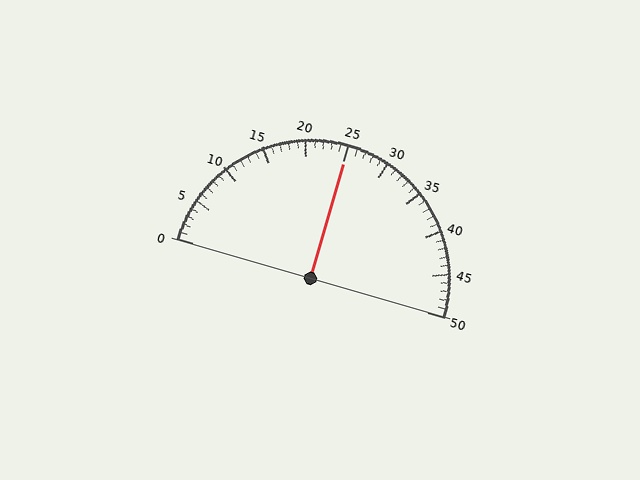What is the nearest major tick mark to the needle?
The nearest major tick mark is 25.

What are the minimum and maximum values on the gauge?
The gauge ranges from 0 to 50.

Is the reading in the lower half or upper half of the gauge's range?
The reading is in the upper half of the range (0 to 50).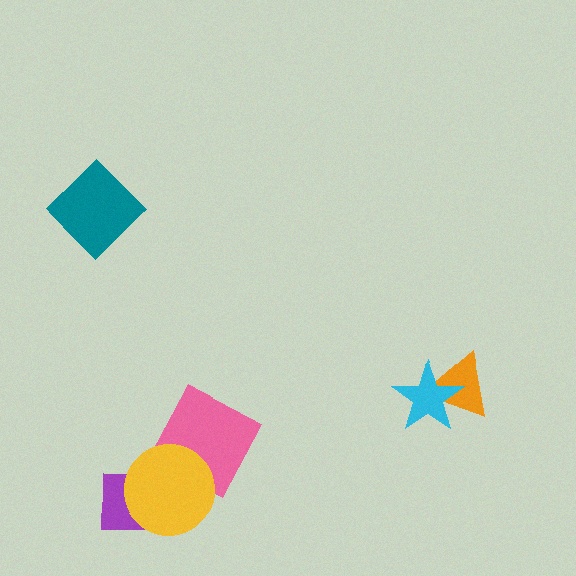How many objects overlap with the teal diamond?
0 objects overlap with the teal diamond.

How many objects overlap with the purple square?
1 object overlaps with the purple square.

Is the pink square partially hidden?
Yes, it is partially covered by another shape.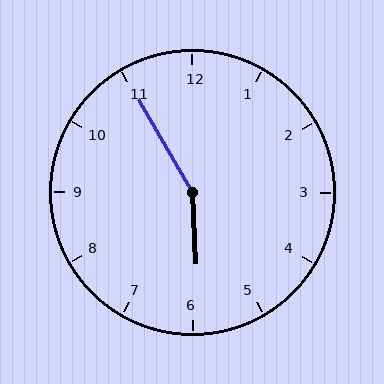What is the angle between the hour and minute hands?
Approximately 152 degrees.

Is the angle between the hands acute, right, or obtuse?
It is obtuse.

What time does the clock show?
5:55.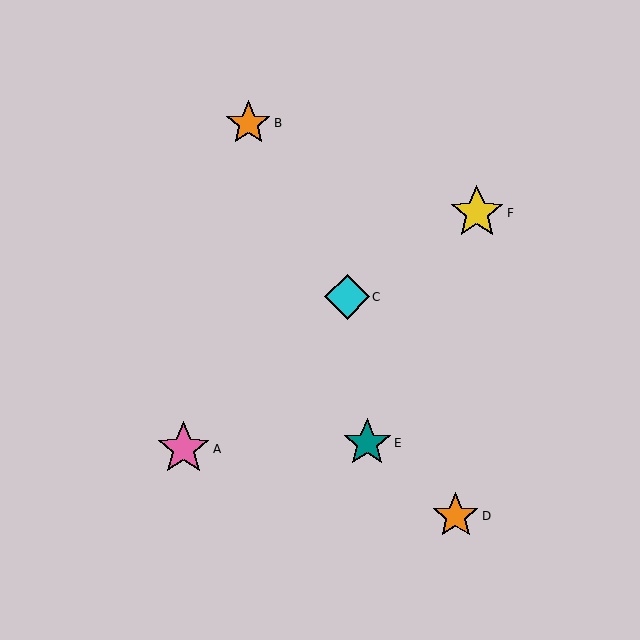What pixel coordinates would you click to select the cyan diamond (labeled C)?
Click at (347, 297) to select the cyan diamond C.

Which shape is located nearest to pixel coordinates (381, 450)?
The teal star (labeled E) at (367, 443) is nearest to that location.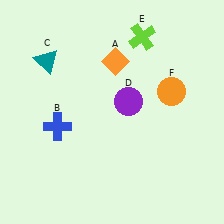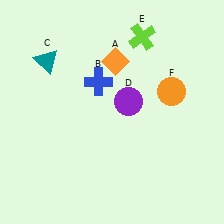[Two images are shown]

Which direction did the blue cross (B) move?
The blue cross (B) moved up.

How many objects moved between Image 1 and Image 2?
1 object moved between the two images.